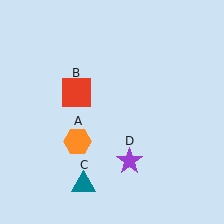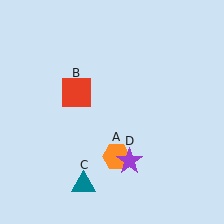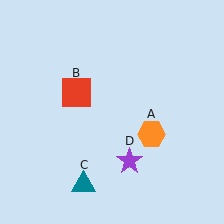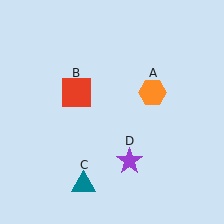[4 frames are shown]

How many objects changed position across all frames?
1 object changed position: orange hexagon (object A).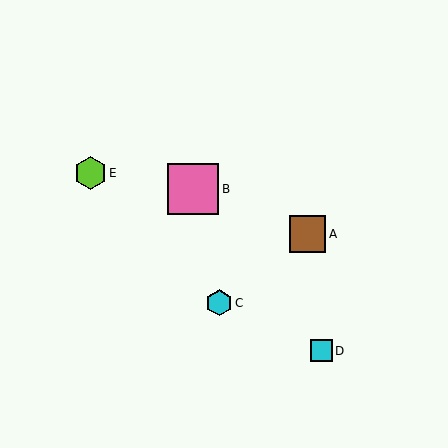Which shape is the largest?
The pink square (labeled B) is the largest.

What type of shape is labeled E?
Shape E is a lime hexagon.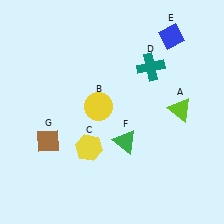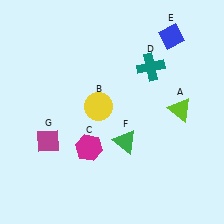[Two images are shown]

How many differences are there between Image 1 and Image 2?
There are 2 differences between the two images.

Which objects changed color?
C changed from yellow to magenta. G changed from brown to magenta.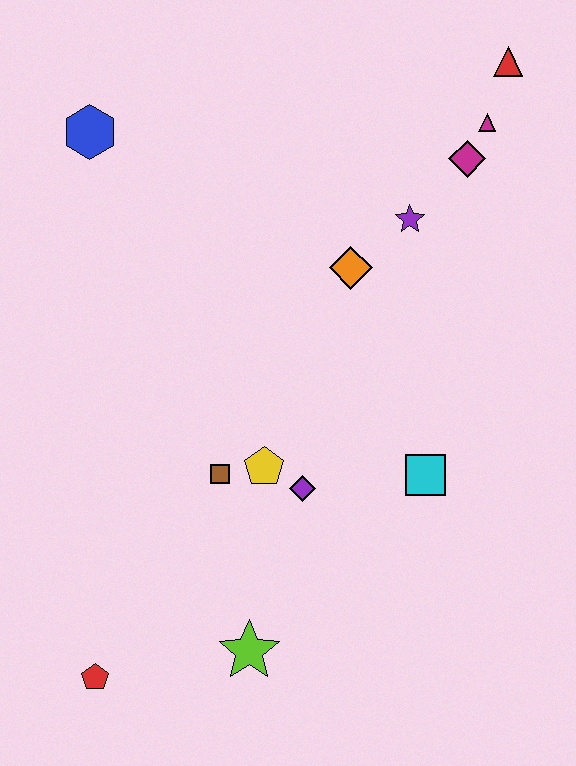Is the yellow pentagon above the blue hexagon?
No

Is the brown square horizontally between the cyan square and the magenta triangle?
No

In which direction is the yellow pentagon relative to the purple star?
The yellow pentagon is below the purple star.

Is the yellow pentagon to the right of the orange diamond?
No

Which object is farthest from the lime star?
The red triangle is farthest from the lime star.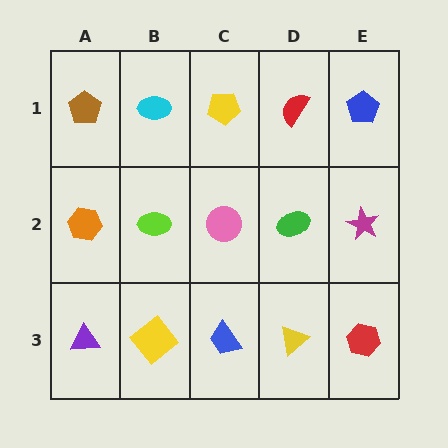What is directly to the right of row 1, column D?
A blue pentagon.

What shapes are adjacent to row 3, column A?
An orange hexagon (row 2, column A), a yellow diamond (row 3, column B).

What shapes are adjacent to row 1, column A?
An orange hexagon (row 2, column A), a cyan ellipse (row 1, column B).